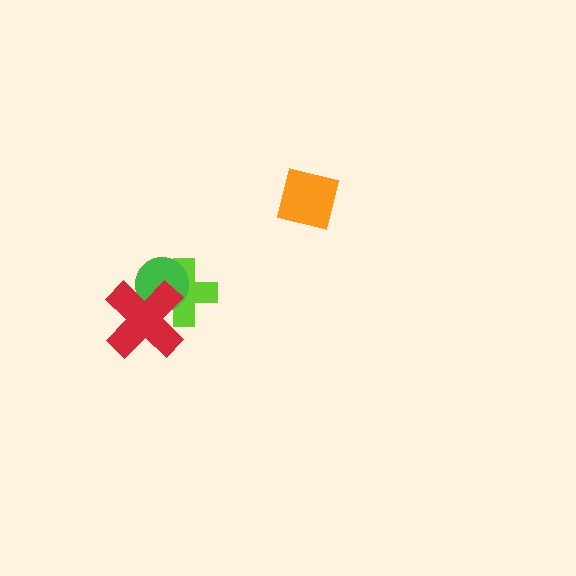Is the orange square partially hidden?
No, no other shape covers it.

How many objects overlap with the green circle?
2 objects overlap with the green circle.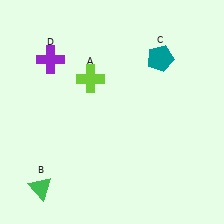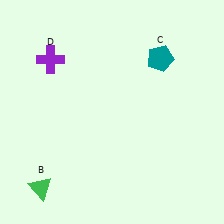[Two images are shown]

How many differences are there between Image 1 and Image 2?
There is 1 difference between the two images.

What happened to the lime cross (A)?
The lime cross (A) was removed in Image 2. It was in the top-left area of Image 1.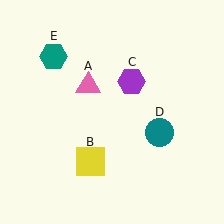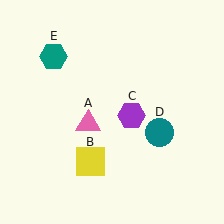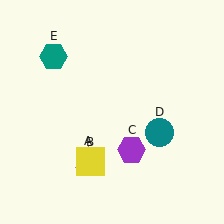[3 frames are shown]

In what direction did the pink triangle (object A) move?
The pink triangle (object A) moved down.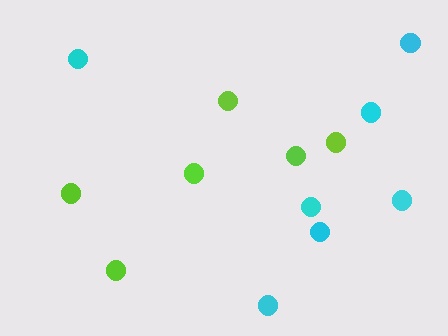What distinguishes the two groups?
There are 2 groups: one group of lime circles (6) and one group of cyan circles (7).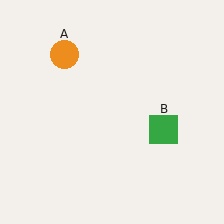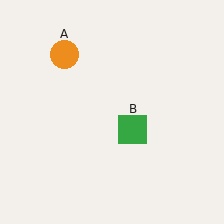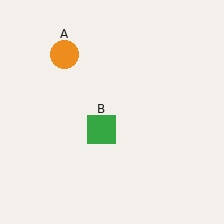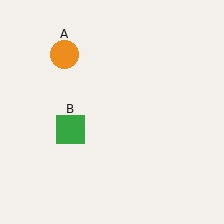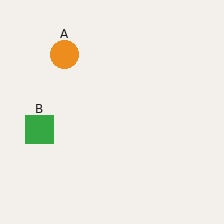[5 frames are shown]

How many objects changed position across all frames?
1 object changed position: green square (object B).